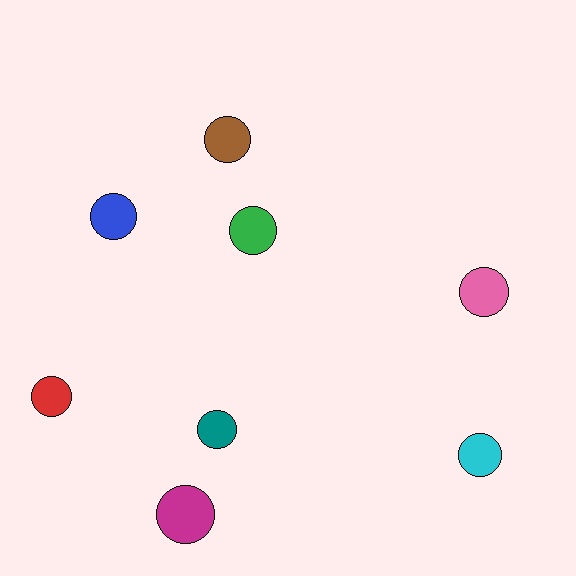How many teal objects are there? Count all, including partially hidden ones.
There is 1 teal object.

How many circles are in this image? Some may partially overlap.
There are 8 circles.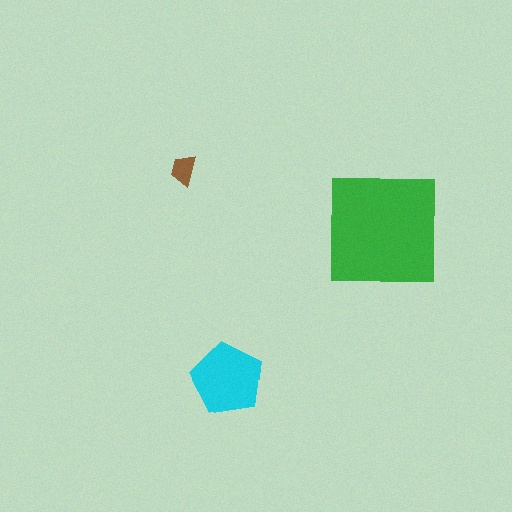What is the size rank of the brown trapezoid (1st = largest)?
3rd.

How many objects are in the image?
There are 3 objects in the image.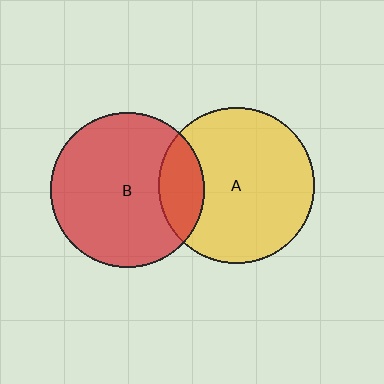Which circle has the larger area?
Circle A (yellow).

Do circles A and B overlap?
Yes.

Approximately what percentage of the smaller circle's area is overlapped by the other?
Approximately 20%.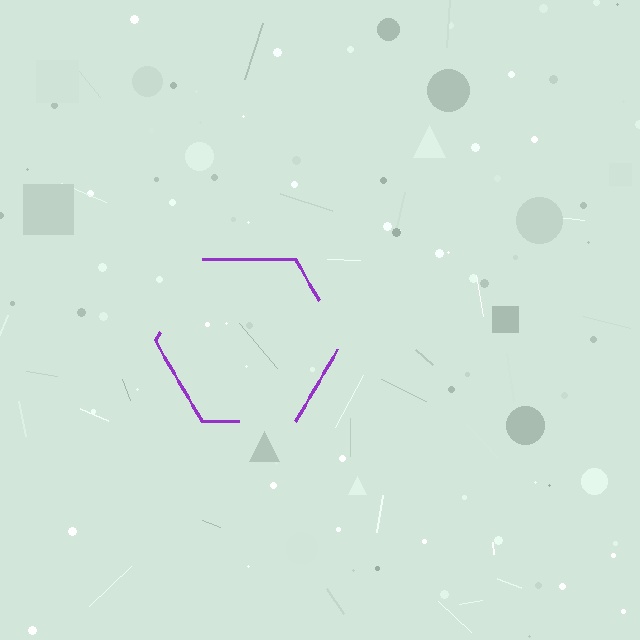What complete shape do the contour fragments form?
The contour fragments form a hexagon.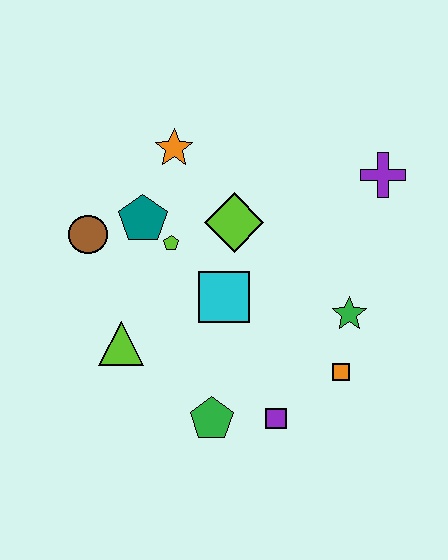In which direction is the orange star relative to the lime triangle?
The orange star is above the lime triangle.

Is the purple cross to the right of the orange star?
Yes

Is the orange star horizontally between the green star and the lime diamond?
No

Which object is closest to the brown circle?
The teal pentagon is closest to the brown circle.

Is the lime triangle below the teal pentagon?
Yes